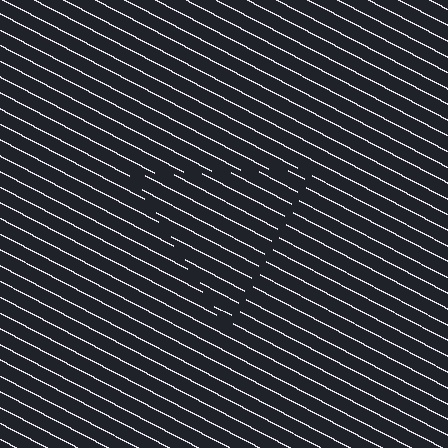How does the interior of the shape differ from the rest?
The interior of the shape contains the same grating, shifted by half a period — the contour is defined by the phase discontinuity where line-ends from the inner and outer gratings abut.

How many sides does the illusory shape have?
3 sides — the line-ends trace a triangle.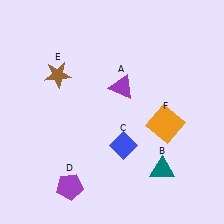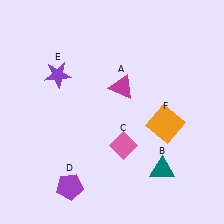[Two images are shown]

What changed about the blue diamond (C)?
In Image 1, C is blue. In Image 2, it changed to pink.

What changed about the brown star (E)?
In Image 1, E is brown. In Image 2, it changed to purple.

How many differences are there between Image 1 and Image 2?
There are 3 differences between the two images.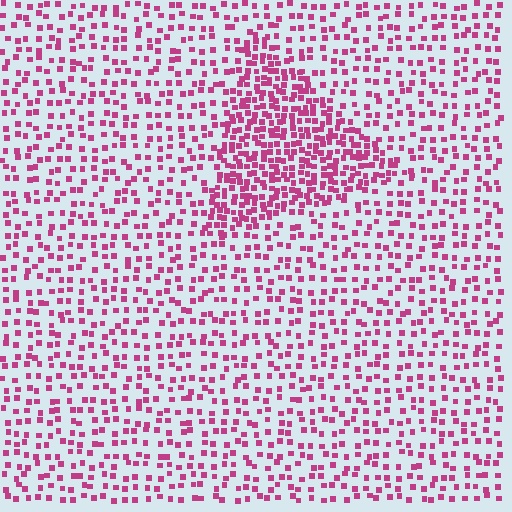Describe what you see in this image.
The image contains small magenta elements arranged at two different densities. A triangle-shaped region is visible where the elements are more densely packed than the surrounding area.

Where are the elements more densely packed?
The elements are more densely packed inside the triangle boundary.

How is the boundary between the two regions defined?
The boundary is defined by a change in element density (approximately 2.2x ratio). All elements are the same color, size, and shape.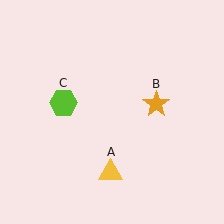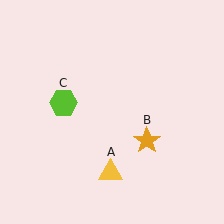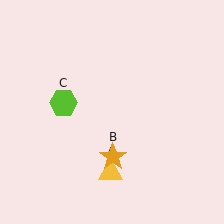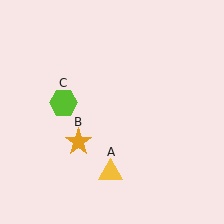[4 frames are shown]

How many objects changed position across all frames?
1 object changed position: orange star (object B).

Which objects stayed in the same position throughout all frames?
Yellow triangle (object A) and lime hexagon (object C) remained stationary.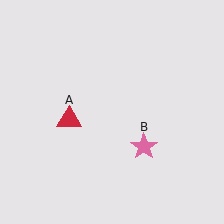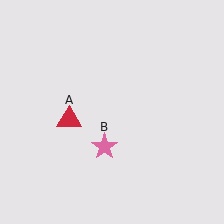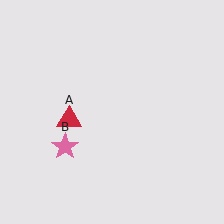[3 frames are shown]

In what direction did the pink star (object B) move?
The pink star (object B) moved left.